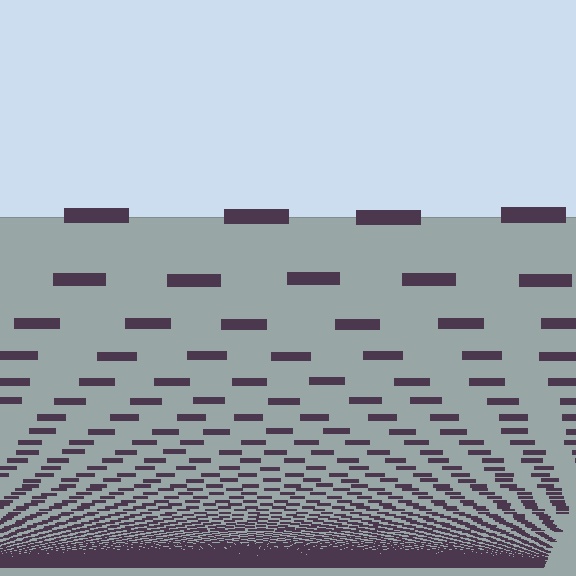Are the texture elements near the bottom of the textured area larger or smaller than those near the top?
Smaller. The gradient is inverted — elements near the bottom are smaller and denser.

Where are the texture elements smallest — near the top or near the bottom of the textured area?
Near the bottom.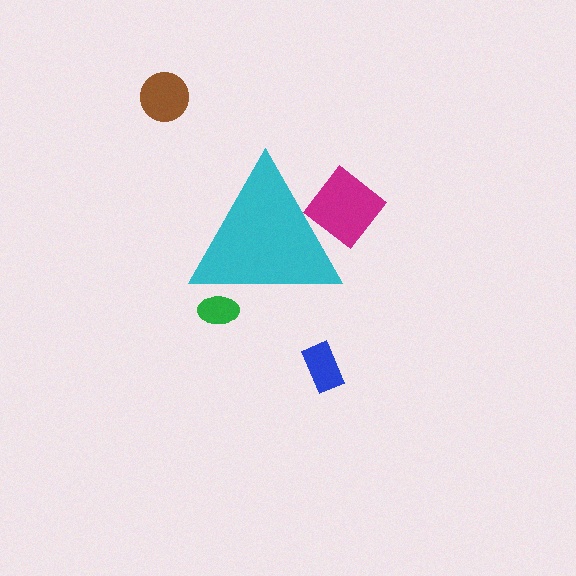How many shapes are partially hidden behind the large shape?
2 shapes are partially hidden.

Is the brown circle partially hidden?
No, the brown circle is fully visible.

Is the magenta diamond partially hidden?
Yes, the magenta diamond is partially hidden behind the cyan triangle.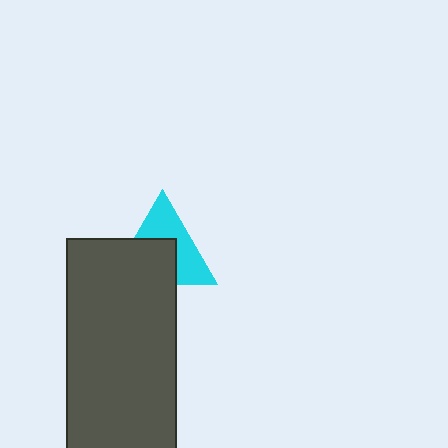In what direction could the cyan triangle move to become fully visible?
The cyan triangle could move up. That would shift it out from behind the dark gray rectangle entirely.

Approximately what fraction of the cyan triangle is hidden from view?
Roughly 51% of the cyan triangle is hidden behind the dark gray rectangle.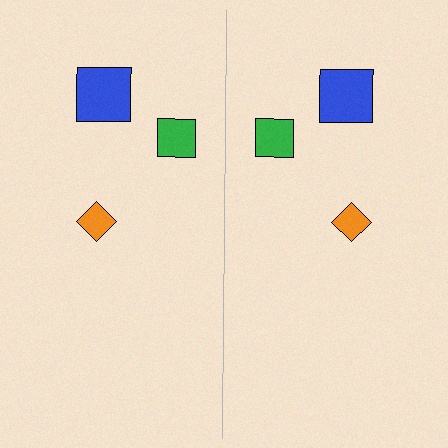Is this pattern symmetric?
Yes, this pattern has bilateral (reflection) symmetry.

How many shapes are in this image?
There are 6 shapes in this image.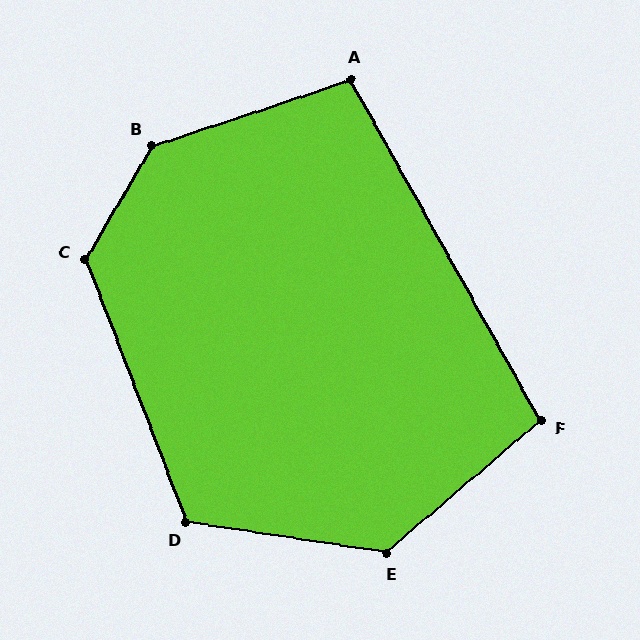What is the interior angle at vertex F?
Approximately 102 degrees (obtuse).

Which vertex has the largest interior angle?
B, at approximately 139 degrees.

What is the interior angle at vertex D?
Approximately 120 degrees (obtuse).